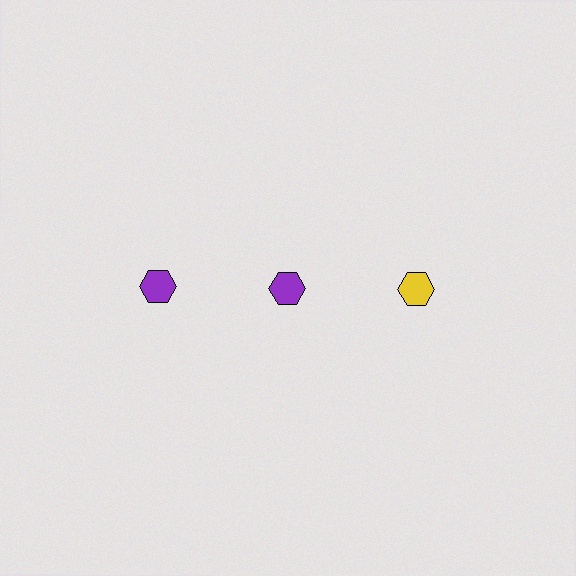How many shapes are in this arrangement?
There are 3 shapes arranged in a grid pattern.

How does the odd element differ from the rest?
It has a different color: yellow instead of purple.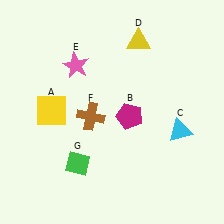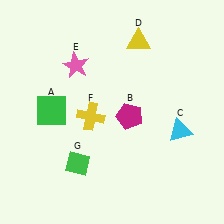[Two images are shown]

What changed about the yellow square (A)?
In Image 1, A is yellow. In Image 2, it changed to green.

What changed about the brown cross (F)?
In Image 1, F is brown. In Image 2, it changed to yellow.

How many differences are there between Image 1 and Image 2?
There are 2 differences between the two images.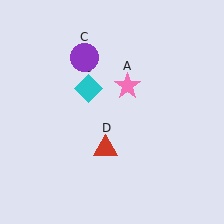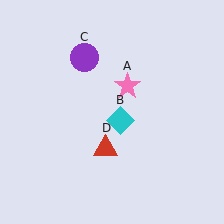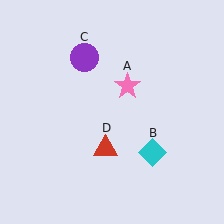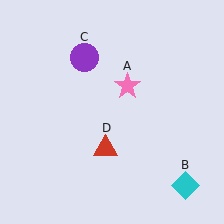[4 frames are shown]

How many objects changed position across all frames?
1 object changed position: cyan diamond (object B).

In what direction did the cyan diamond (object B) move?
The cyan diamond (object B) moved down and to the right.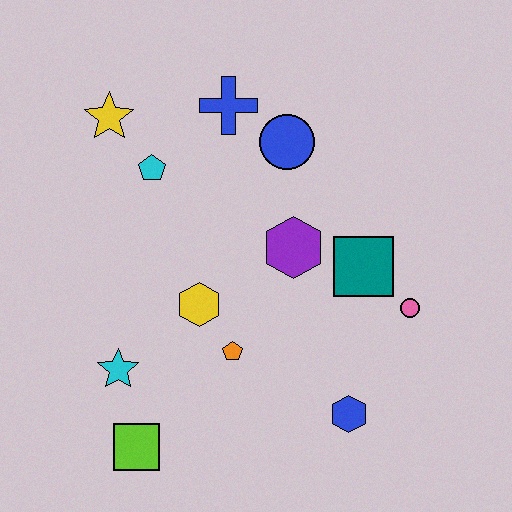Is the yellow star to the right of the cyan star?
No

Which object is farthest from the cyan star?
The pink circle is farthest from the cyan star.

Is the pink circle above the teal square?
No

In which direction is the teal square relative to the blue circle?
The teal square is below the blue circle.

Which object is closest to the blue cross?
The blue circle is closest to the blue cross.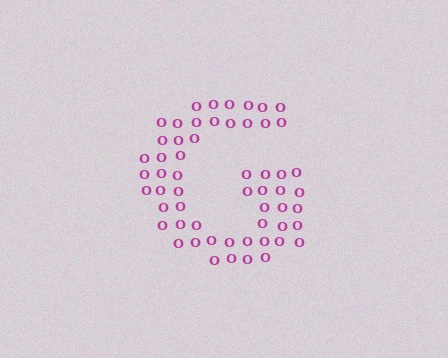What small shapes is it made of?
It is made of small letter O's.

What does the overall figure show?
The overall figure shows the letter G.